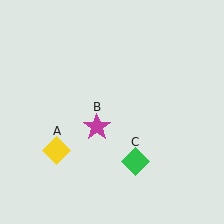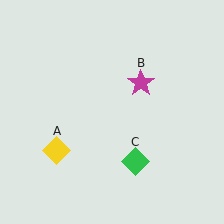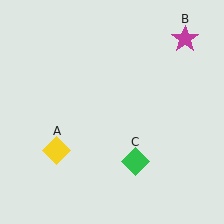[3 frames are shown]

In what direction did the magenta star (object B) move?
The magenta star (object B) moved up and to the right.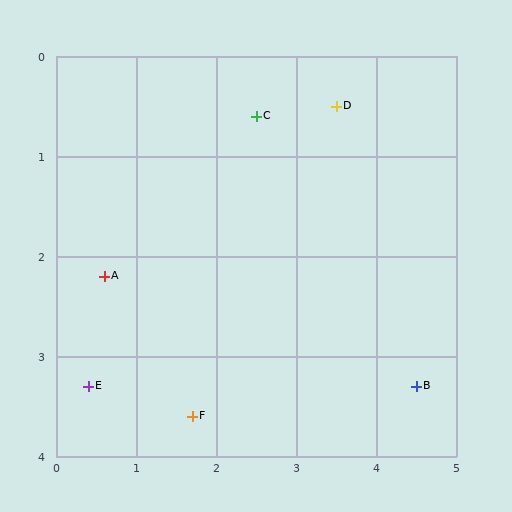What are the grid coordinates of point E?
Point E is at approximately (0.4, 3.3).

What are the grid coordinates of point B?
Point B is at approximately (4.5, 3.3).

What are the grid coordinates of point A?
Point A is at approximately (0.6, 2.2).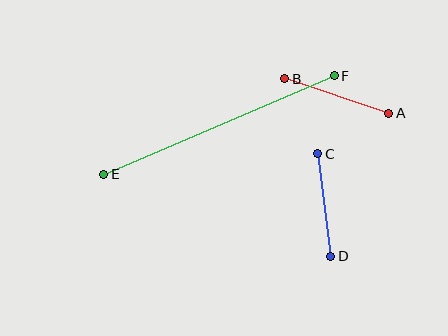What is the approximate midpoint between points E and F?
The midpoint is at approximately (219, 125) pixels.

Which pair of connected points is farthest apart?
Points E and F are farthest apart.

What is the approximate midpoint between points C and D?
The midpoint is at approximately (324, 205) pixels.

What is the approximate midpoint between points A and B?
The midpoint is at approximately (337, 96) pixels.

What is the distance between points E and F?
The distance is approximately 251 pixels.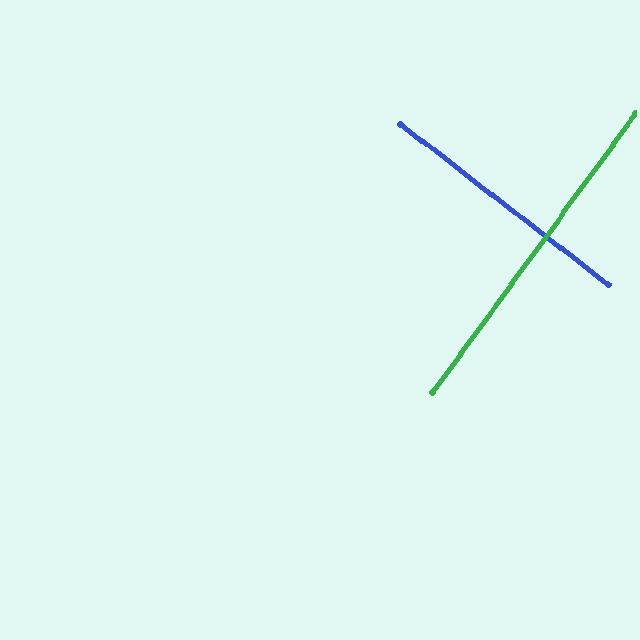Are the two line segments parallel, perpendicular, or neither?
Perpendicular — they meet at approximately 88°.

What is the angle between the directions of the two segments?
Approximately 88 degrees.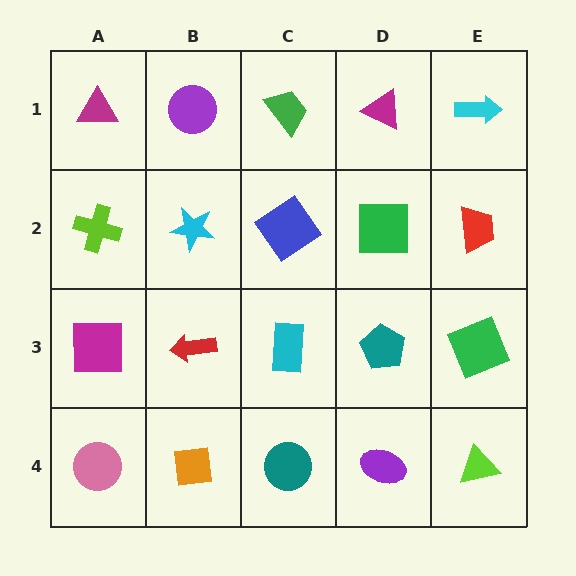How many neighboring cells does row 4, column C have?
3.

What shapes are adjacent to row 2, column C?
A green trapezoid (row 1, column C), a cyan rectangle (row 3, column C), a cyan star (row 2, column B), a green square (row 2, column D).